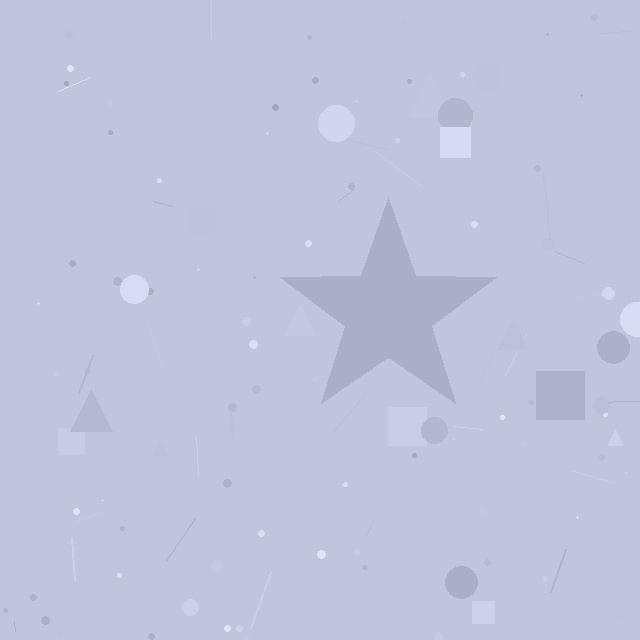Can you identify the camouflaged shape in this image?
The camouflaged shape is a star.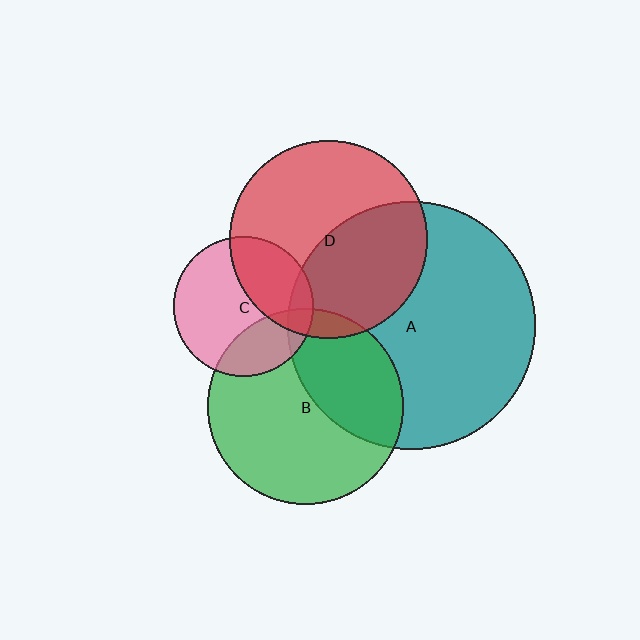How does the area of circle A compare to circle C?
Approximately 3.2 times.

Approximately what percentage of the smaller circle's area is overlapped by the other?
Approximately 35%.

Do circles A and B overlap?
Yes.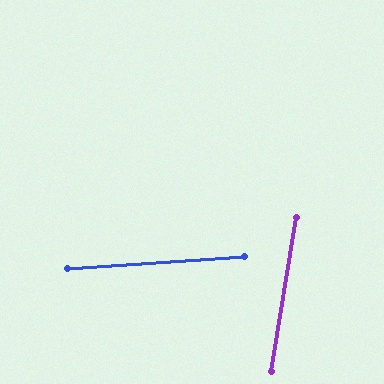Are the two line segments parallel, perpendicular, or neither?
Neither parallel nor perpendicular — they differ by about 77°.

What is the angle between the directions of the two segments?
Approximately 77 degrees.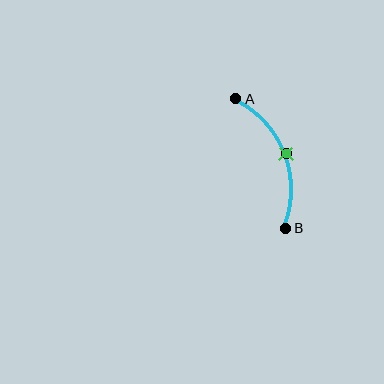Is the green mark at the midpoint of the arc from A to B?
Yes. The green mark lies on the arc at equal arc-length from both A and B — it is the arc midpoint.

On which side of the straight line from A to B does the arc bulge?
The arc bulges to the right of the straight line connecting A and B.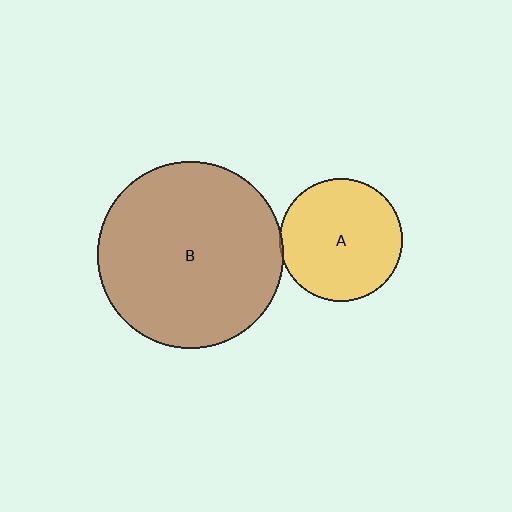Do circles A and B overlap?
Yes.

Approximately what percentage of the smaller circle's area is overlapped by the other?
Approximately 5%.